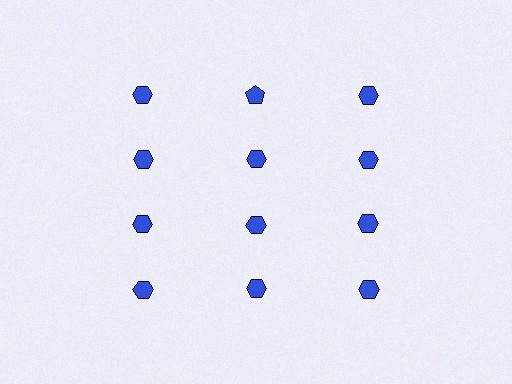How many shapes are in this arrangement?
There are 12 shapes arranged in a grid pattern.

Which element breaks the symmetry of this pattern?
The blue pentagon in the top row, second from left column breaks the symmetry. All other shapes are blue hexagons.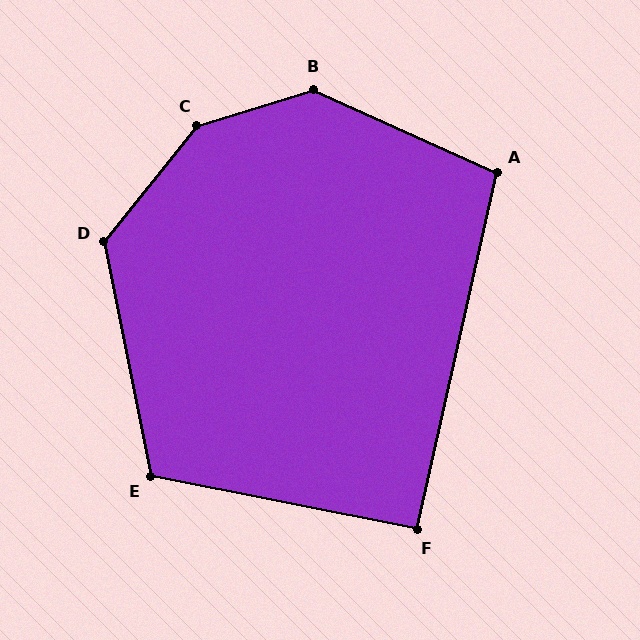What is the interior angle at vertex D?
Approximately 130 degrees (obtuse).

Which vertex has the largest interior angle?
C, at approximately 146 degrees.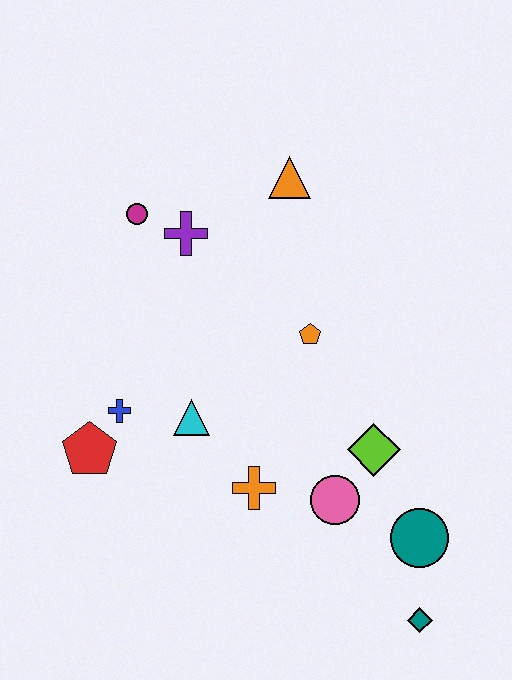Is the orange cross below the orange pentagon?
Yes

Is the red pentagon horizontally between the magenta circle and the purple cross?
No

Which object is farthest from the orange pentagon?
The teal diamond is farthest from the orange pentagon.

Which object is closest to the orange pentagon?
The lime diamond is closest to the orange pentagon.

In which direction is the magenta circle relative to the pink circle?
The magenta circle is above the pink circle.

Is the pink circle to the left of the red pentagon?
No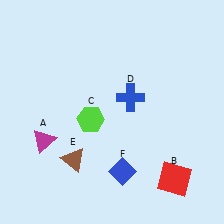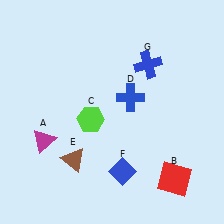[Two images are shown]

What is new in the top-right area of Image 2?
A blue cross (G) was added in the top-right area of Image 2.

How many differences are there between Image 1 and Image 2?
There is 1 difference between the two images.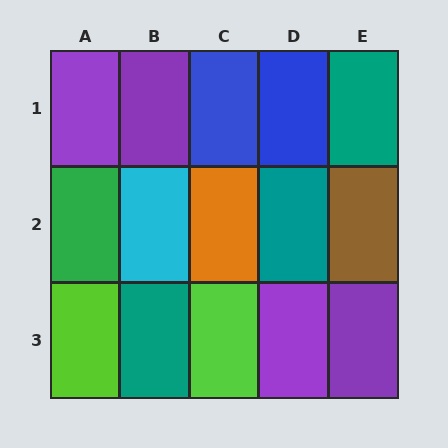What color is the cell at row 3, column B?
Teal.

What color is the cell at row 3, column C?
Lime.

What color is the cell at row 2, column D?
Teal.